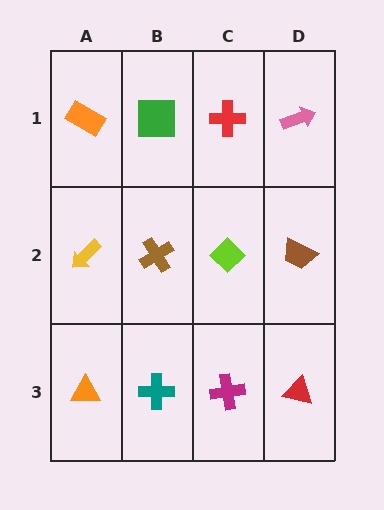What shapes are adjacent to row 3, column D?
A brown trapezoid (row 2, column D), a magenta cross (row 3, column C).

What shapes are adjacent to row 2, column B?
A green square (row 1, column B), a teal cross (row 3, column B), a yellow arrow (row 2, column A), a lime diamond (row 2, column C).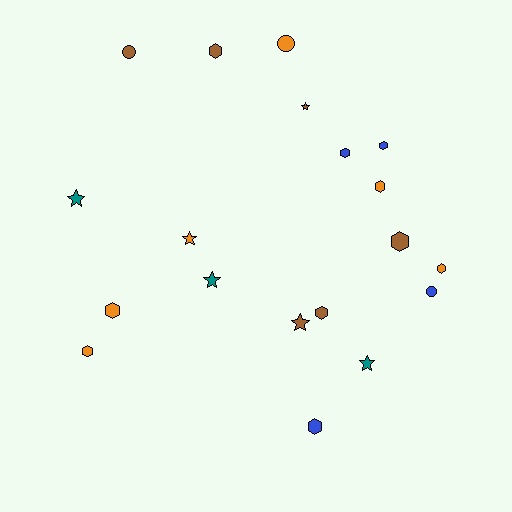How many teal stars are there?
There are 3 teal stars.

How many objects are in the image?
There are 19 objects.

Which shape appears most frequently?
Hexagon, with 10 objects.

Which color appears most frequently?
Orange, with 6 objects.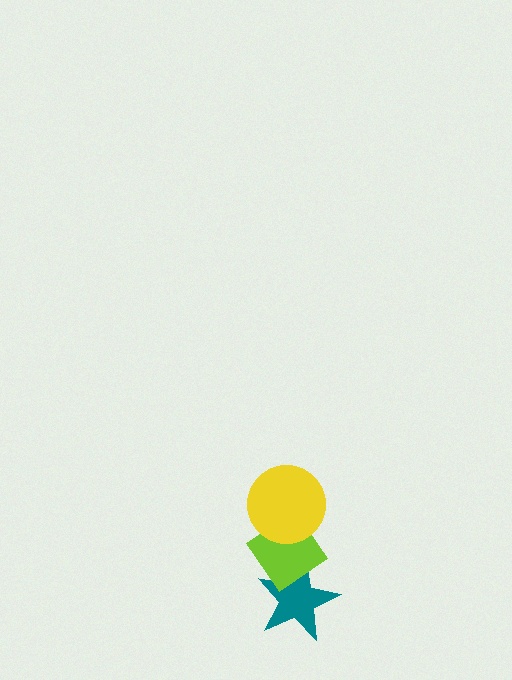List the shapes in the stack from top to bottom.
From top to bottom: the yellow circle, the lime diamond, the teal star.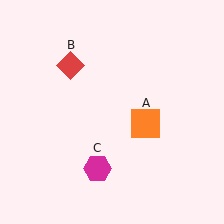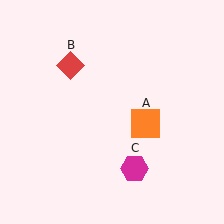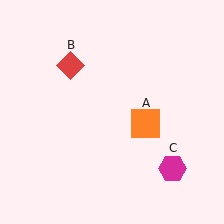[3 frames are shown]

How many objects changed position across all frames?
1 object changed position: magenta hexagon (object C).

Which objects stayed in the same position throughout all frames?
Orange square (object A) and red diamond (object B) remained stationary.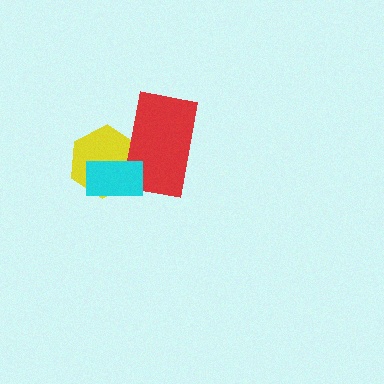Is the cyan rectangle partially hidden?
No, no other shape covers it.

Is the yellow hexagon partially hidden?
Yes, it is partially covered by another shape.